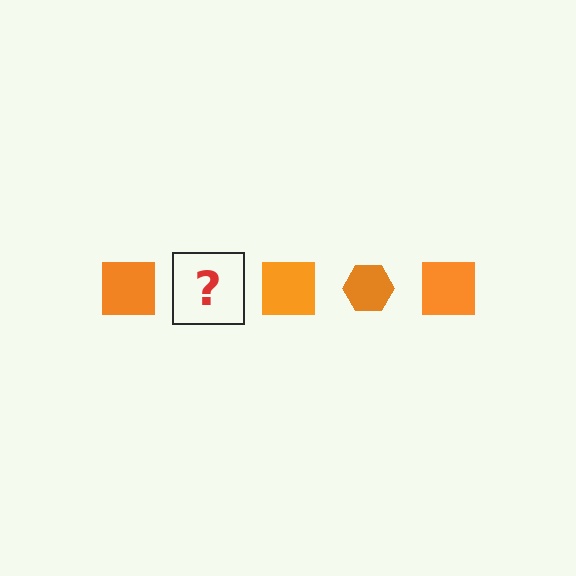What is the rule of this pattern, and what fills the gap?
The rule is that the pattern cycles through square, hexagon shapes in orange. The gap should be filled with an orange hexagon.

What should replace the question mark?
The question mark should be replaced with an orange hexagon.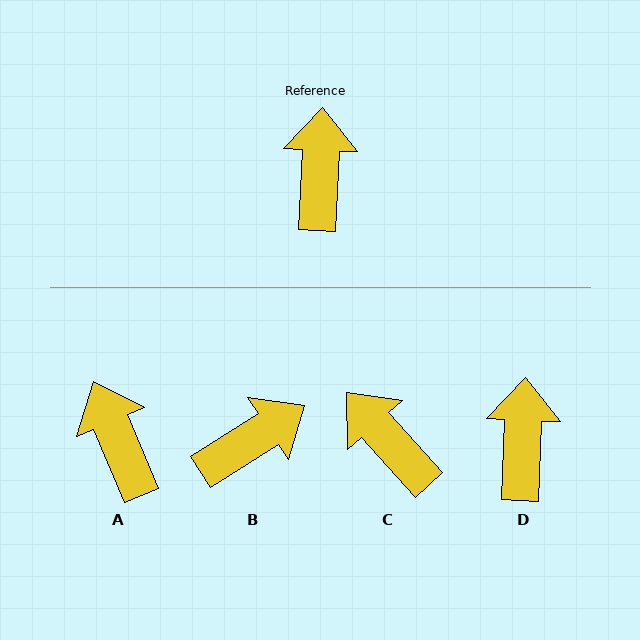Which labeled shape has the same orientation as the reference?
D.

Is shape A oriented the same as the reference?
No, it is off by about 26 degrees.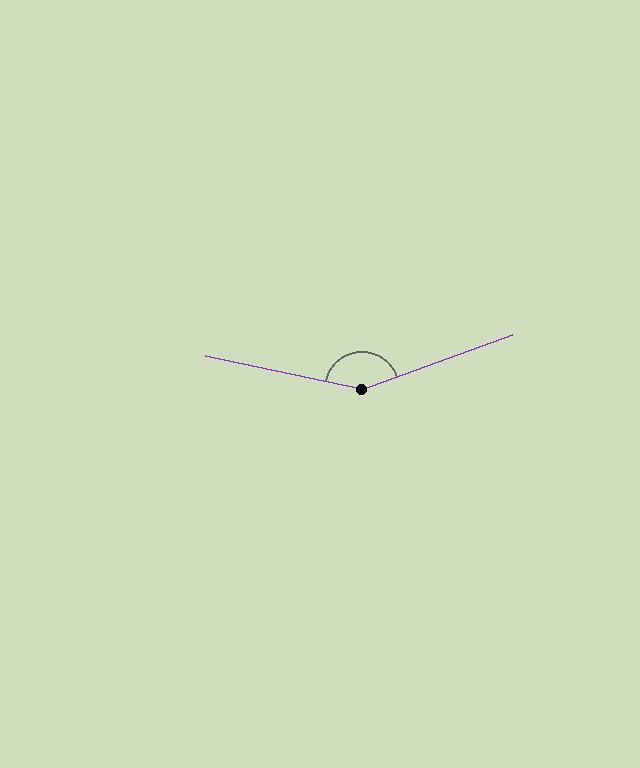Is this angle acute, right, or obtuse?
It is obtuse.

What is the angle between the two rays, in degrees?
Approximately 148 degrees.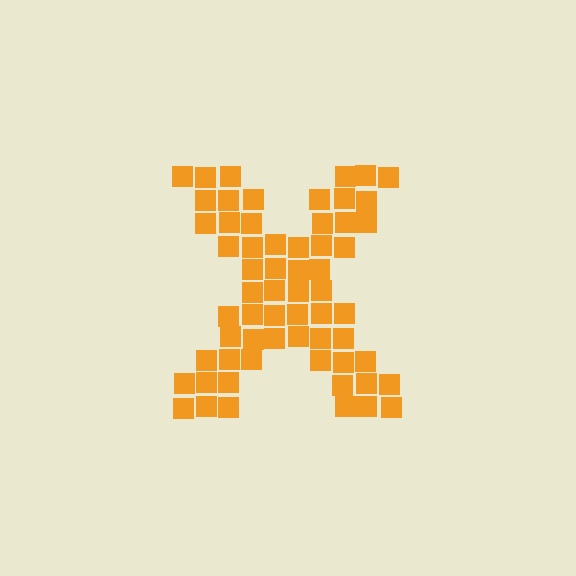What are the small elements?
The small elements are squares.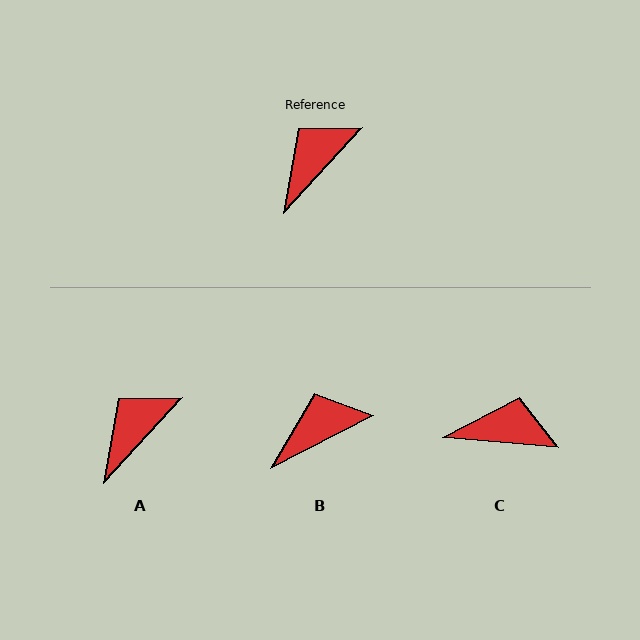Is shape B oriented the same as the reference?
No, it is off by about 20 degrees.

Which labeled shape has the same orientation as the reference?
A.